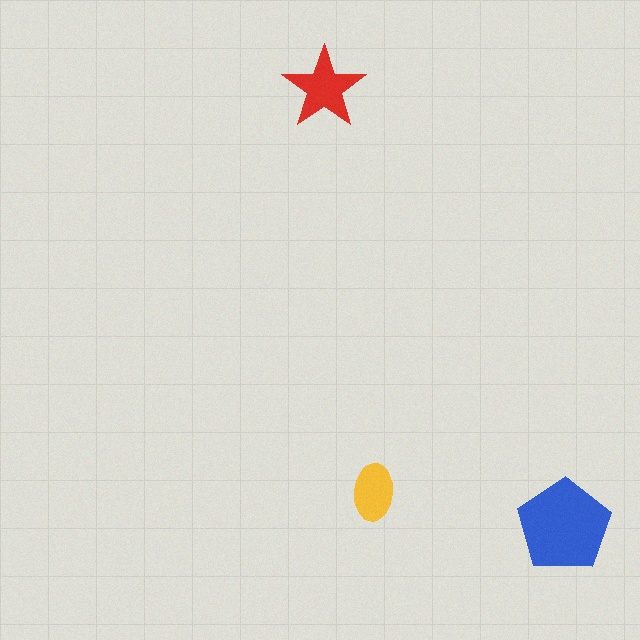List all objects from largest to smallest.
The blue pentagon, the red star, the yellow ellipse.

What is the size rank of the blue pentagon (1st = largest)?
1st.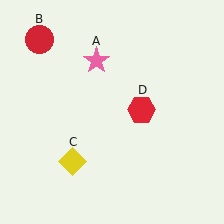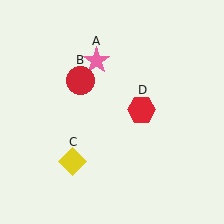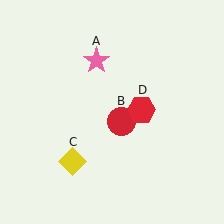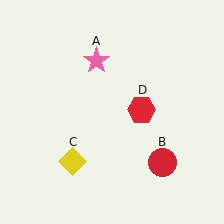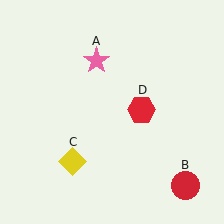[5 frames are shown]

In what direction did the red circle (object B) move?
The red circle (object B) moved down and to the right.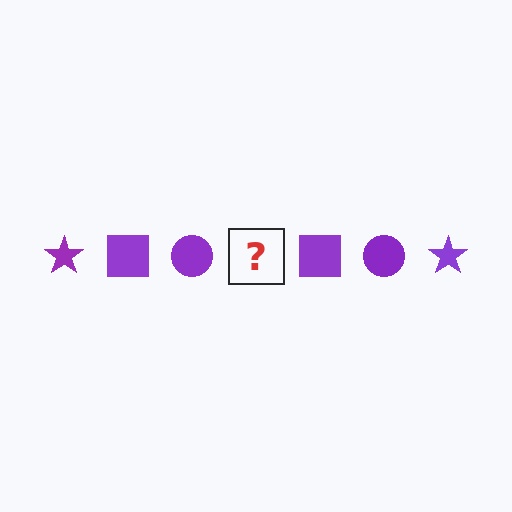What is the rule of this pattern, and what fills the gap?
The rule is that the pattern cycles through star, square, circle shapes in purple. The gap should be filled with a purple star.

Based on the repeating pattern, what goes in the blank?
The blank should be a purple star.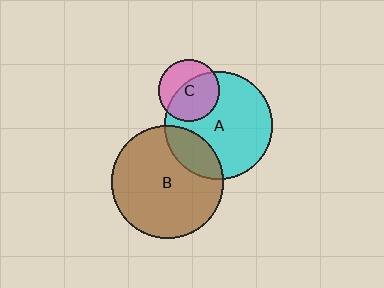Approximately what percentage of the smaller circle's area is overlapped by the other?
Approximately 20%.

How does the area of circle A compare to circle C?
Approximately 3.1 times.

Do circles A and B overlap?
Yes.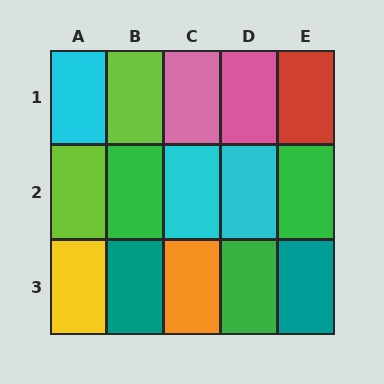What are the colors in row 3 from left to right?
Yellow, teal, orange, green, teal.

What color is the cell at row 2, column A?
Lime.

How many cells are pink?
2 cells are pink.